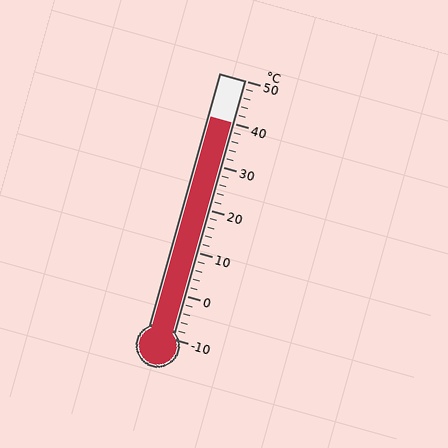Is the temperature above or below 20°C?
The temperature is above 20°C.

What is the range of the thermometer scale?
The thermometer scale ranges from -10°C to 50°C.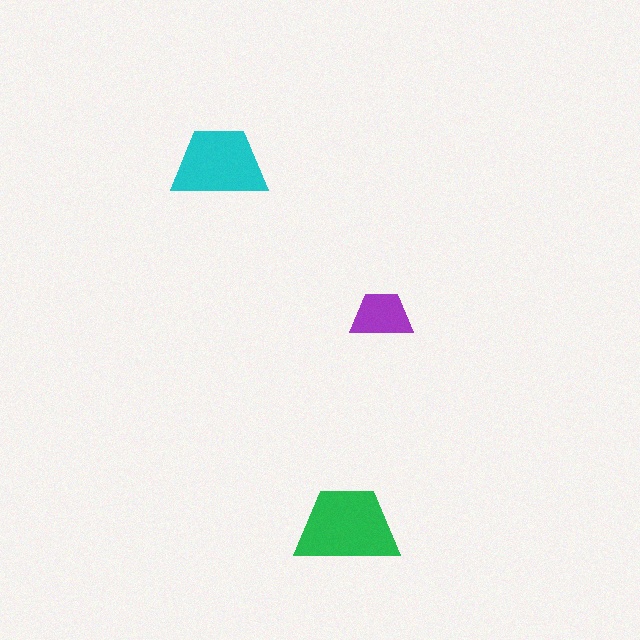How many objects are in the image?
There are 3 objects in the image.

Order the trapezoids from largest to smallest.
the green one, the cyan one, the purple one.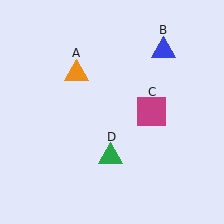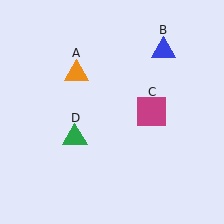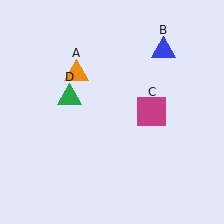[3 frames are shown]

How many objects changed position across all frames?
1 object changed position: green triangle (object D).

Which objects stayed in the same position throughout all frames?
Orange triangle (object A) and blue triangle (object B) and magenta square (object C) remained stationary.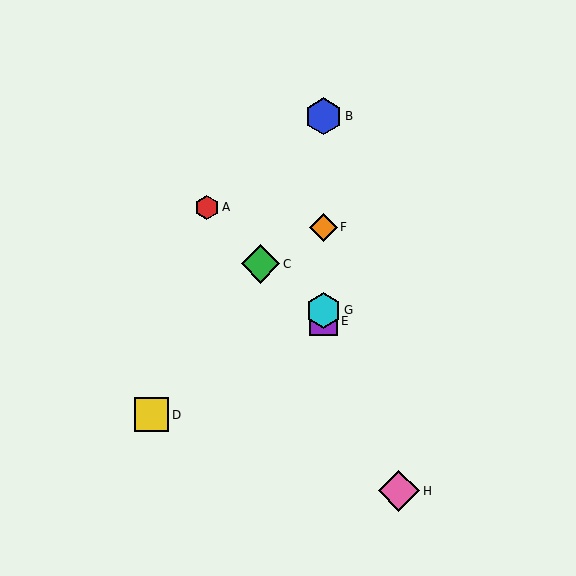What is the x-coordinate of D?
Object D is at x≈151.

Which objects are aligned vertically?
Objects B, E, F, G are aligned vertically.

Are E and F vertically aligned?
Yes, both are at x≈323.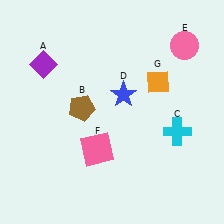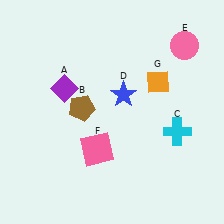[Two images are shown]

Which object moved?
The purple diamond (A) moved down.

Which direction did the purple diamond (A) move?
The purple diamond (A) moved down.